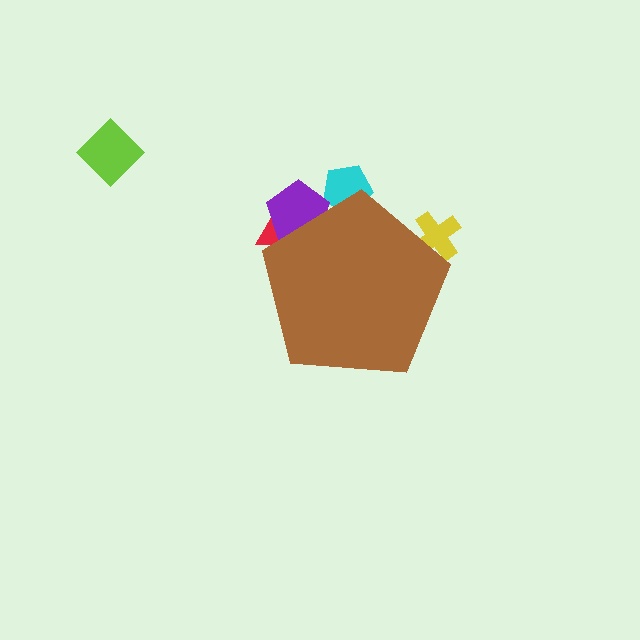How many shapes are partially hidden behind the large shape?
4 shapes are partially hidden.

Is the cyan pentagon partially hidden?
Yes, the cyan pentagon is partially hidden behind the brown pentagon.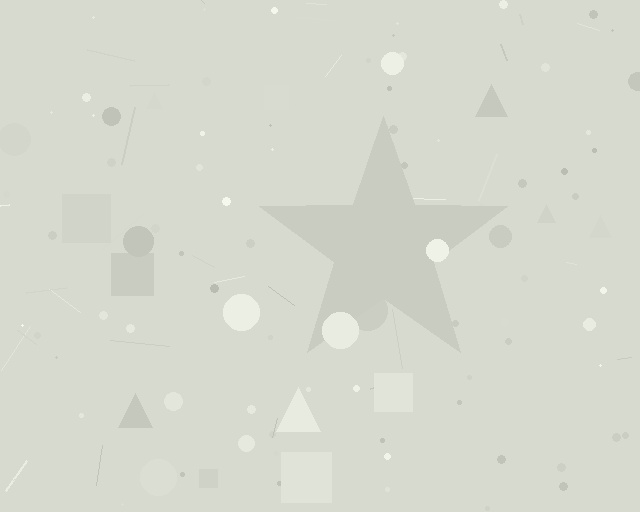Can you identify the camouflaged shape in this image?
The camouflaged shape is a star.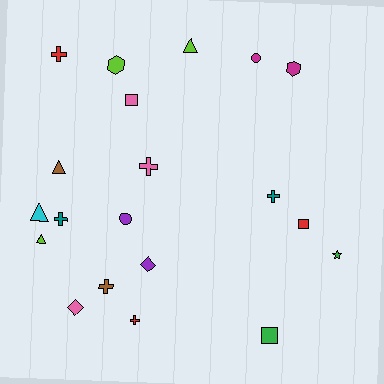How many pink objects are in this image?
There are 3 pink objects.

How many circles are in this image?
There are 2 circles.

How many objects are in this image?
There are 20 objects.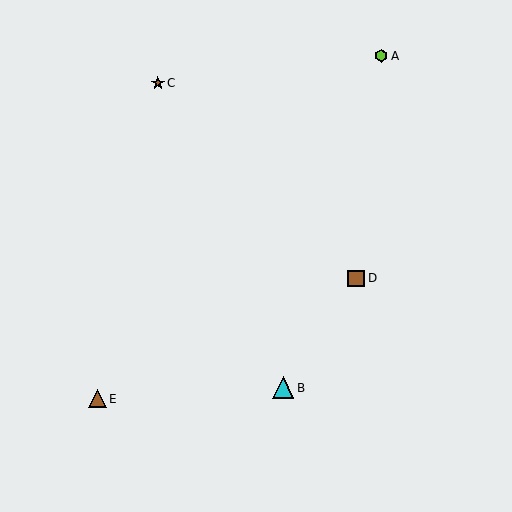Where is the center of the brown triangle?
The center of the brown triangle is at (97, 399).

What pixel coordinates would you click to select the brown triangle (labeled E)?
Click at (97, 399) to select the brown triangle E.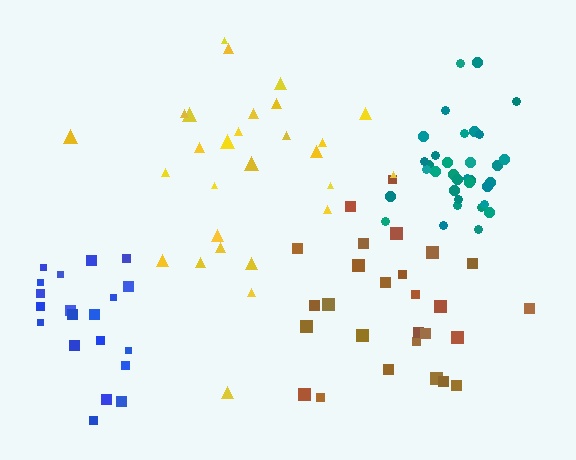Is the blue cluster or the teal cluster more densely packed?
Teal.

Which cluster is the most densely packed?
Teal.